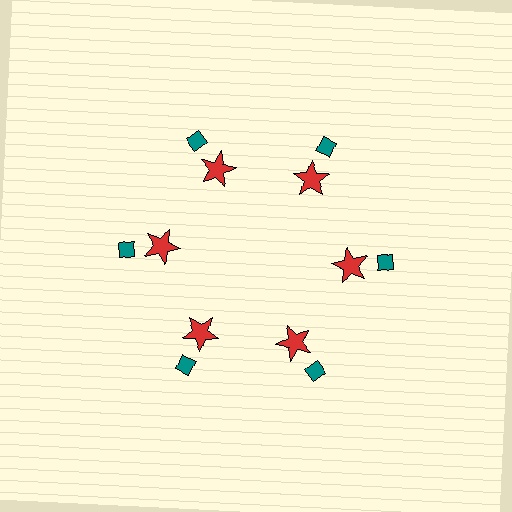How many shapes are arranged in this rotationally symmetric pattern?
There are 12 shapes, arranged in 6 groups of 2.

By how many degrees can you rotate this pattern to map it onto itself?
The pattern maps onto itself every 60 degrees of rotation.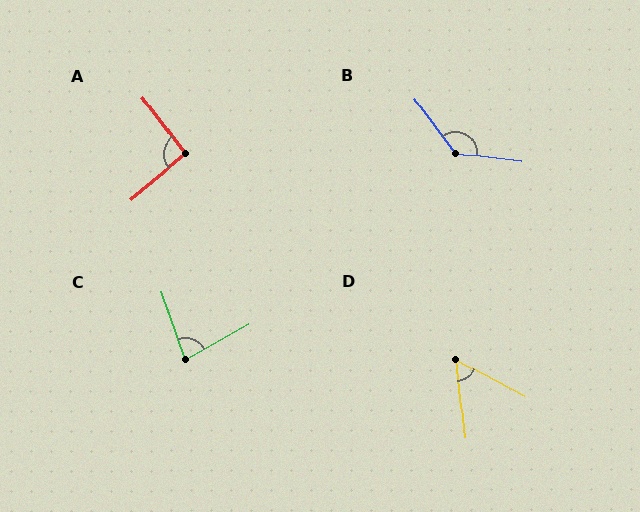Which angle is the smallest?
D, at approximately 55 degrees.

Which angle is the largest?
B, at approximately 134 degrees.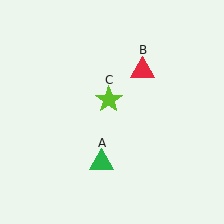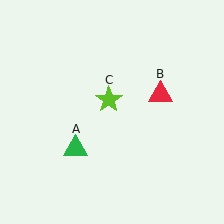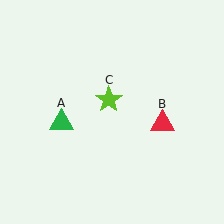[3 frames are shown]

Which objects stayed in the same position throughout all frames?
Lime star (object C) remained stationary.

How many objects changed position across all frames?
2 objects changed position: green triangle (object A), red triangle (object B).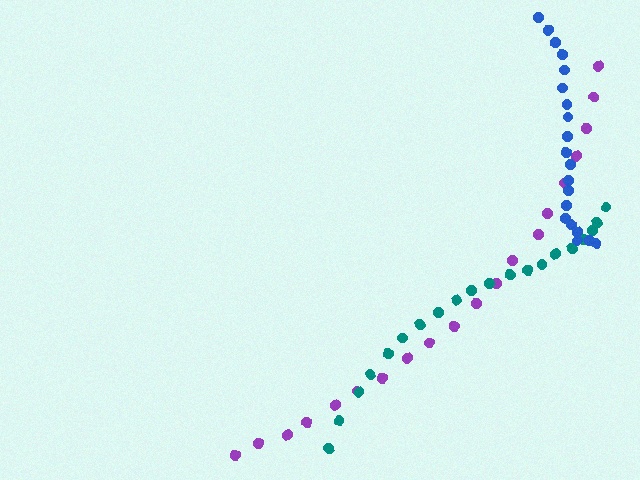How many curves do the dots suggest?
There are 3 distinct paths.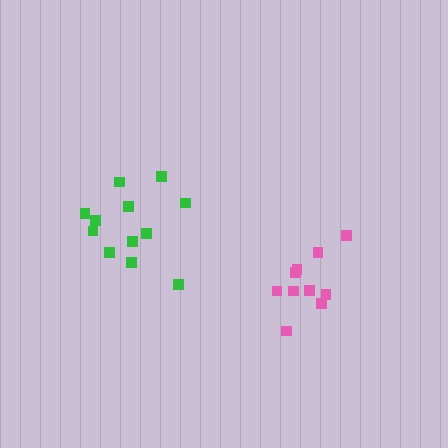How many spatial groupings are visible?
There are 2 spatial groupings.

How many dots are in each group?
Group 1: 12 dots, Group 2: 10 dots (22 total).